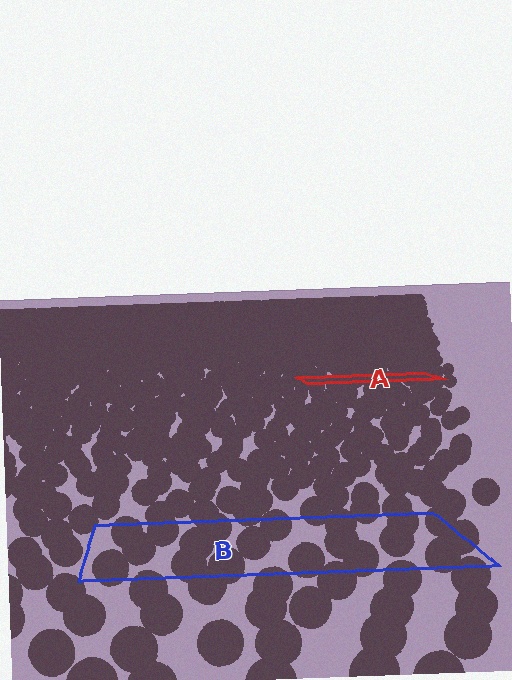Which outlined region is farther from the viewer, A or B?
Region A is farther from the viewer — the texture elements inside it appear smaller and more densely packed.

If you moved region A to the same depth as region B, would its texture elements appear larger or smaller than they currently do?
They would appear larger. At a closer depth, the same texture elements are projected at a bigger on-screen size.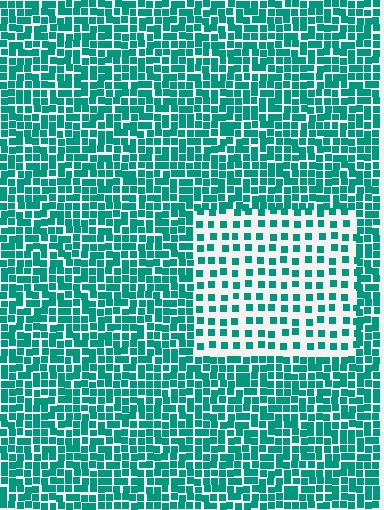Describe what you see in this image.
The image contains small teal elements arranged at two different densities. A rectangle-shaped region is visible where the elements are less densely packed than the surrounding area.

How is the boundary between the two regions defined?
The boundary is defined by a change in element density (approximately 2.2x ratio). All elements are the same color, size, and shape.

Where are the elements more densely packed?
The elements are more densely packed outside the rectangle boundary.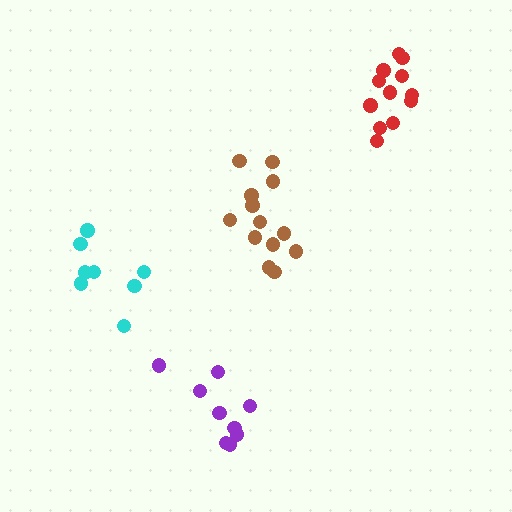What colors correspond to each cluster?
The clusters are colored: red, cyan, brown, purple.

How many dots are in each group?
Group 1: 12 dots, Group 2: 8 dots, Group 3: 13 dots, Group 4: 9 dots (42 total).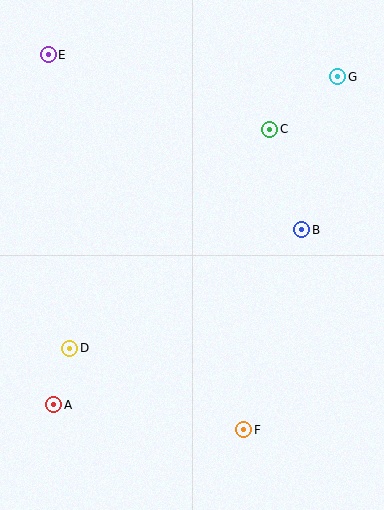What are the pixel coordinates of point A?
Point A is at (54, 405).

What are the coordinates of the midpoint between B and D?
The midpoint between B and D is at (186, 289).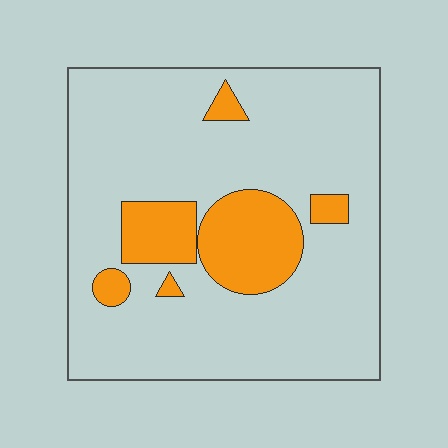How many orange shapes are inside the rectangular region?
6.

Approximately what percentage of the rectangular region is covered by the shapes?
Approximately 20%.